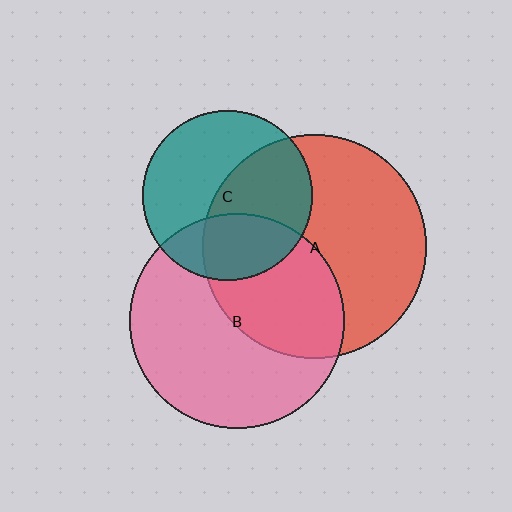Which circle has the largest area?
Circle A (red).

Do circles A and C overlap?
Yes.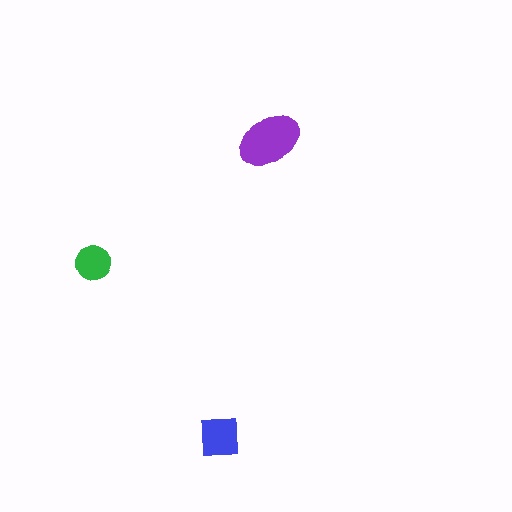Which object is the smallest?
The green circle.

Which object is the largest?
The purple ellipse.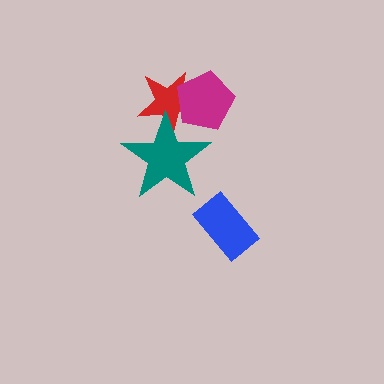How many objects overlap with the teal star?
2 objects overlap with the teal star.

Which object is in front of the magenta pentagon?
The teal star is in front of the magenta pentagon.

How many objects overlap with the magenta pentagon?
2 objects overlap with the magenta pentagon.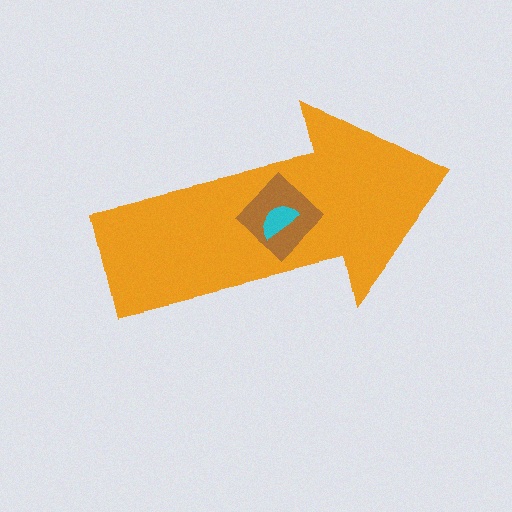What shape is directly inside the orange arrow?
The brown diamond.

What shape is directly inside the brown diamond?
The cyan semicircle.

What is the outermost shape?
The orange arrow.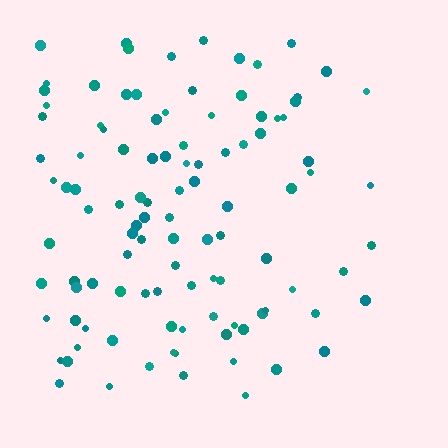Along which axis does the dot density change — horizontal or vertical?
Horizontal.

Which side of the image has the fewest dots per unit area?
The right.